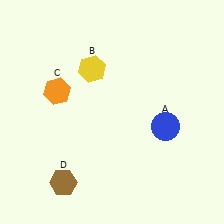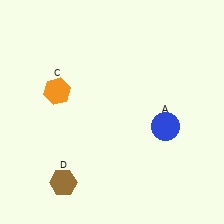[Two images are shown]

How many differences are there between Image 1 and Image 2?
There is 1 difference between the two images.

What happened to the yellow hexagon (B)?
The yellow hexagon (B) was removed in Image 2. It was in the top-left area of Image 1.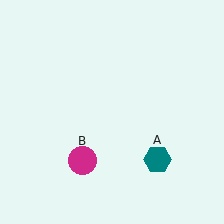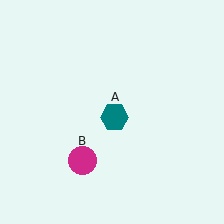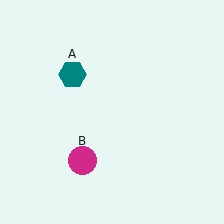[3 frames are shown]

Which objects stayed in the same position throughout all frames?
Magenta circle (object B) remained stationary.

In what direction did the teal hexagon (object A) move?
The teal hexagon (object A) moved up and to the left.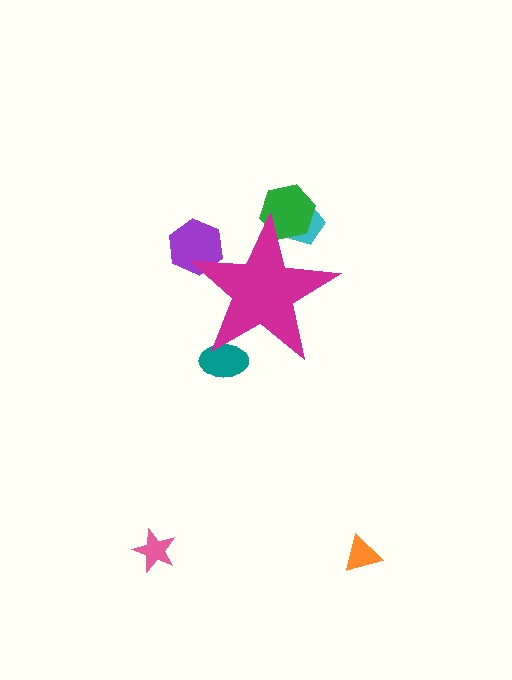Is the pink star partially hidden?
No, the pink star is fully visible.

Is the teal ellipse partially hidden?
Yes, the teal ellipse is partially hidden behind the magenta star.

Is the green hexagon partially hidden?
Yes, the green hexagon is partially hidden behind the magenta star.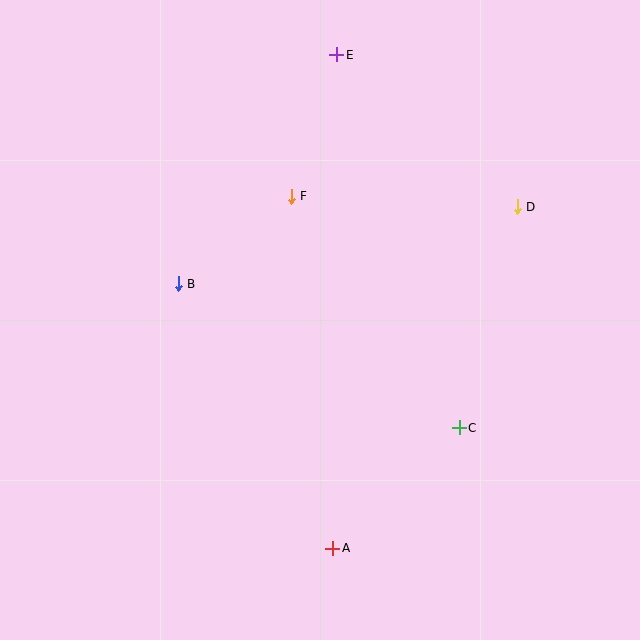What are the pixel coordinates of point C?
Point C is at (459, 428).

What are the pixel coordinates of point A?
Point A is at (333, 548).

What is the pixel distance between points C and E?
The distance between C and E is 393 pixels.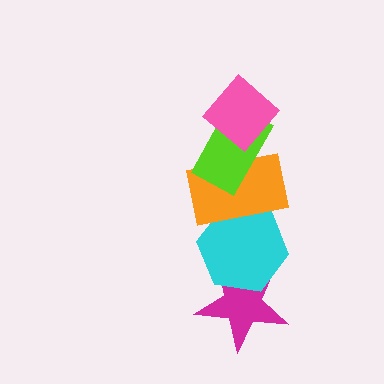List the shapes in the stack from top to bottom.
From top to bottom: the pink diamond, the lime rectangle, the orange rectangle, the cyan hexagon, the magenta star.